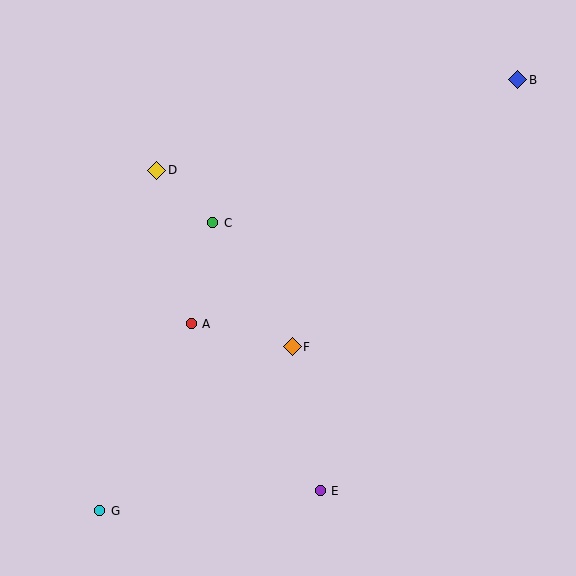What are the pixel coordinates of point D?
Point D is at (157, 170).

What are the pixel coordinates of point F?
Point F is at (292, 347).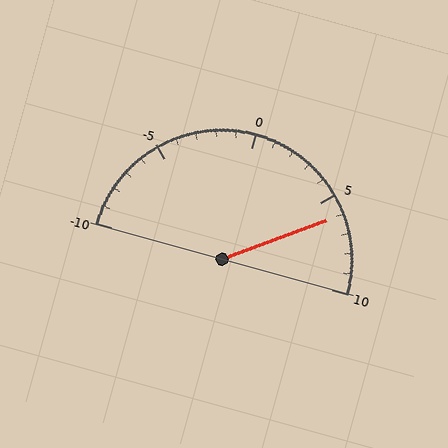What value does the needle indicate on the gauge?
The needle indicates approximately 6.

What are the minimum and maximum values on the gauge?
The gauge ranges from -10 to 10.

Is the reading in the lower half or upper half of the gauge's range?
The reading is in the upper half of the range (-10 to 10).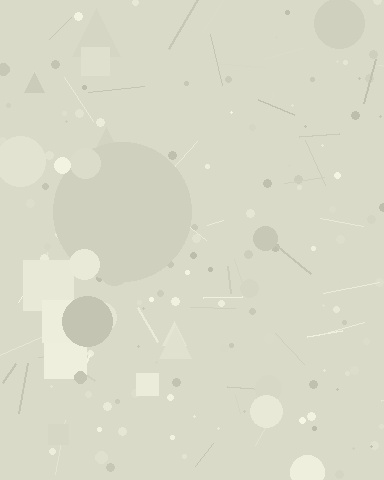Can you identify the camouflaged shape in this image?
The camouflaged shape is a circle.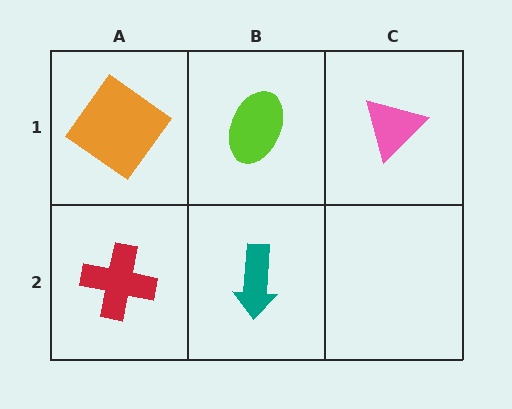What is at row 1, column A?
An orange diamond.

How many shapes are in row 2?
2 shapes.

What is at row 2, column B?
A teal arrow.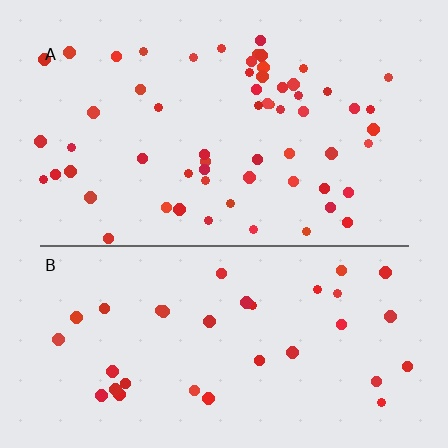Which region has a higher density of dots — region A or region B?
A (the top).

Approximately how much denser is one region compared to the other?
Approximately 1.7× — region A over region B.